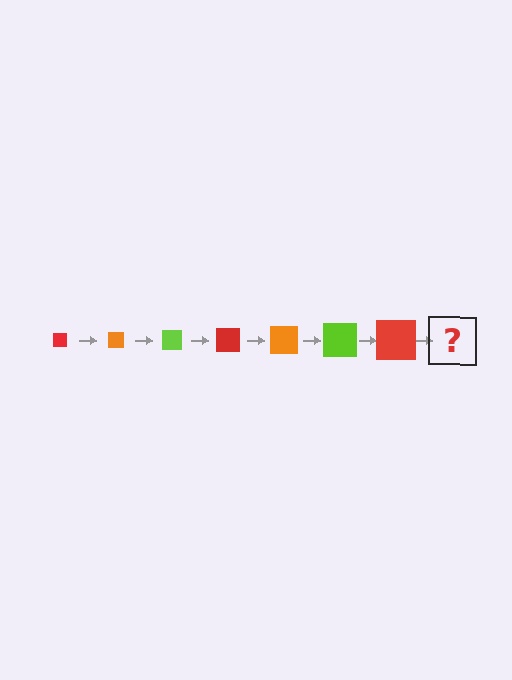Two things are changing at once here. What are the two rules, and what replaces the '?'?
The two rules are that the square grows larger each step and the color cycles through red, orange, and lime. The '?' should be an orange square, larger than the previous one.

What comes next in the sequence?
The next element should be an orange square, larger than the previous one.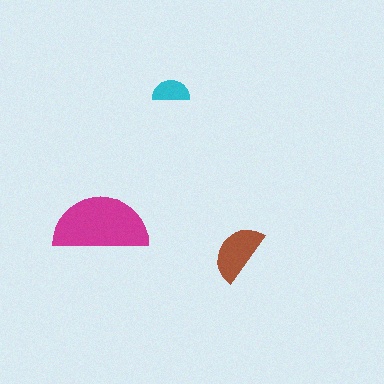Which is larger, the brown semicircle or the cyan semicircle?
The brown one.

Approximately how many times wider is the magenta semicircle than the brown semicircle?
About 1.5 times wider.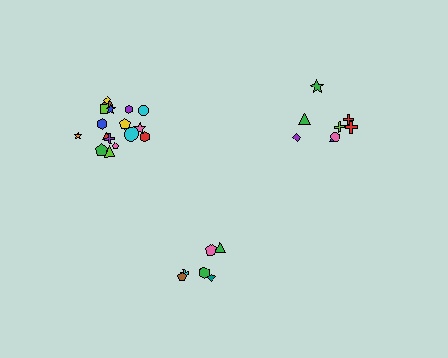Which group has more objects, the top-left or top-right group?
The top-left group.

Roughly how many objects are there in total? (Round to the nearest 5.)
Roughly 30 objects in total.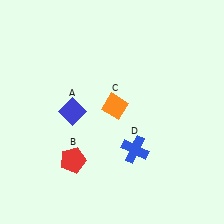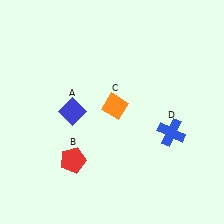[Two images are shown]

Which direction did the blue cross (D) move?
The blue cross (D) moved right.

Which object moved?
The blue cross (D) moved right.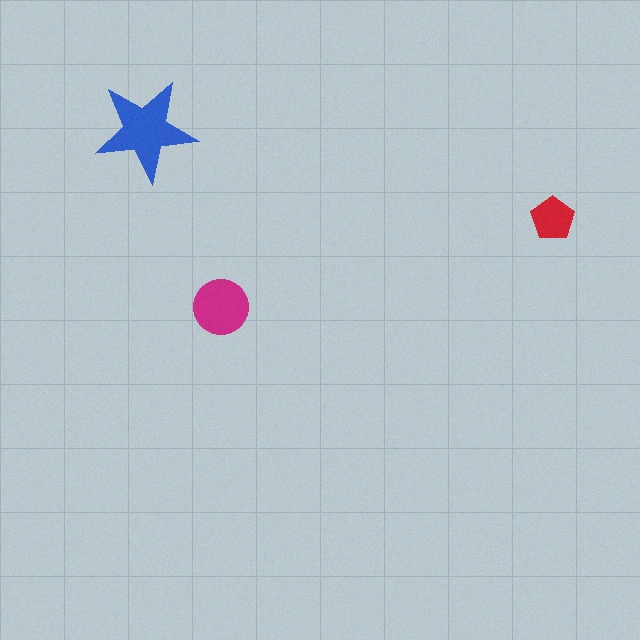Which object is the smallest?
The red pentagon.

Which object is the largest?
The blue star.